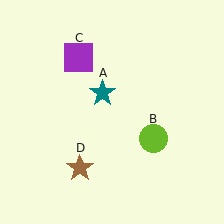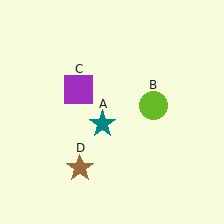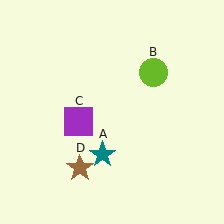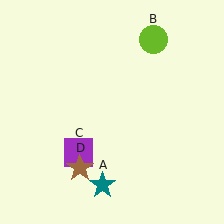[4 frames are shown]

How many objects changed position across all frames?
3 objects changed position: teal star (object A), lime circle (object B), purple square (object C).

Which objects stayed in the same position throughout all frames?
Brown star (object D) remained stationary.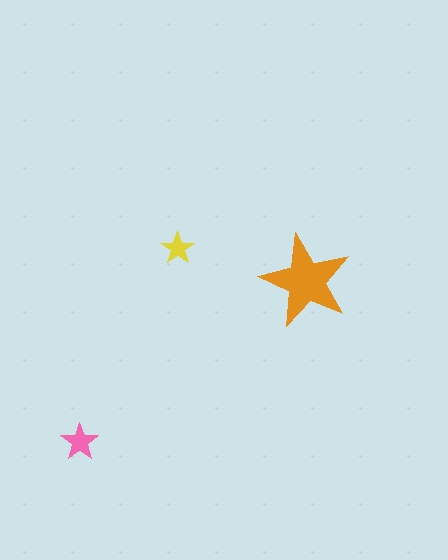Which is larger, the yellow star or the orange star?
The orange one.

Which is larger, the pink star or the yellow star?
The pink one.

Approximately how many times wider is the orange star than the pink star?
About 2.5 times wider.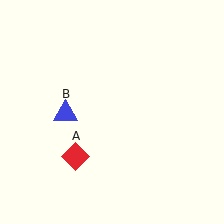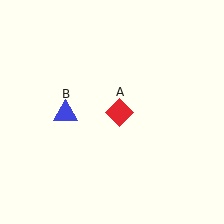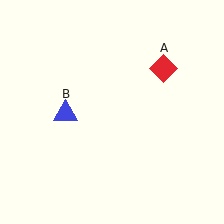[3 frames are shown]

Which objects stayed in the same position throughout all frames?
Blue triangle (object B) remained stationary.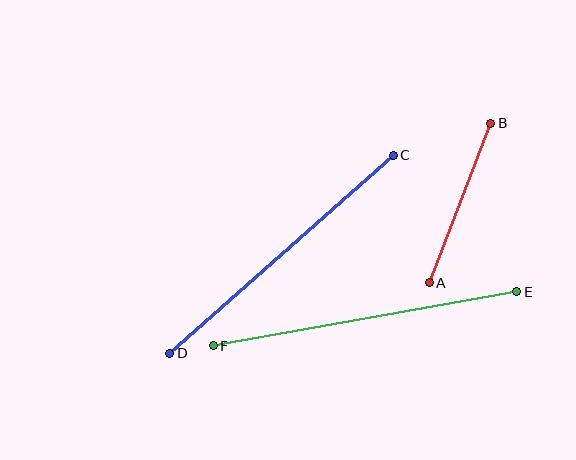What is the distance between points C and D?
The distance is approximately 299 pixels.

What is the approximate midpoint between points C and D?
The midpoint is at approximately (282, 254) pixels.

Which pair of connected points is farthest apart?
Points E and F are farthest apart.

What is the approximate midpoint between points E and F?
The midpoint is at approximately (365, 319) pixels.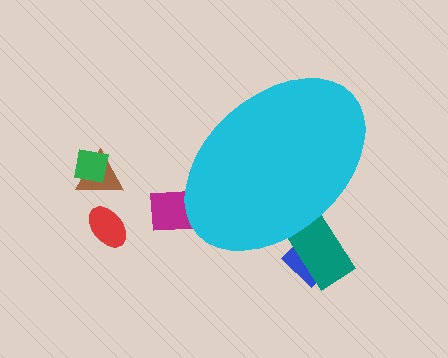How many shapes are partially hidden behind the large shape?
3 shapes are partially hidden.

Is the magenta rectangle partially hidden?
Yes, the magenta rectangle is partially hidden behind the cyan ellipse.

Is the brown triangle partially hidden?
No, the brown triangle is fully visible.